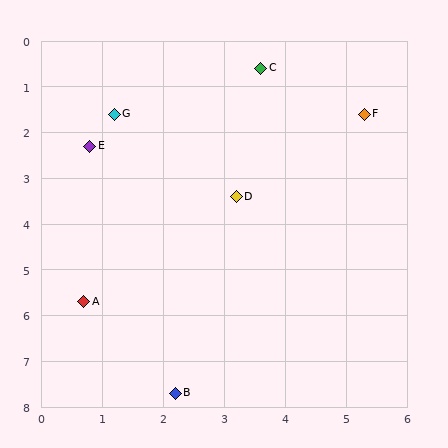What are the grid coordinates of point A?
Point A is at approximately (0.7, 5.7).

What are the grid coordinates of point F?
Point F is at approximately (5.3, 1.6).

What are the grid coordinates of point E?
Point E is at approximately (0.8, 2.3).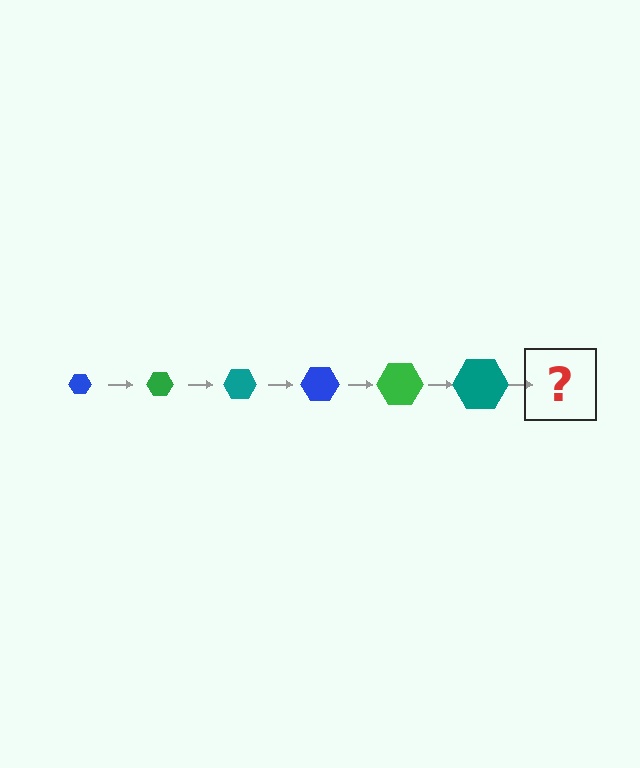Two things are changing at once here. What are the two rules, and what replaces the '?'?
The two rules are that the hexagon grows larger each step and the color cycles through blue, green, and teal. The '?' should be a blue hexagon, larger than the previous one.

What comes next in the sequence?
The next element should be a blue hexagon, larger than the previous one.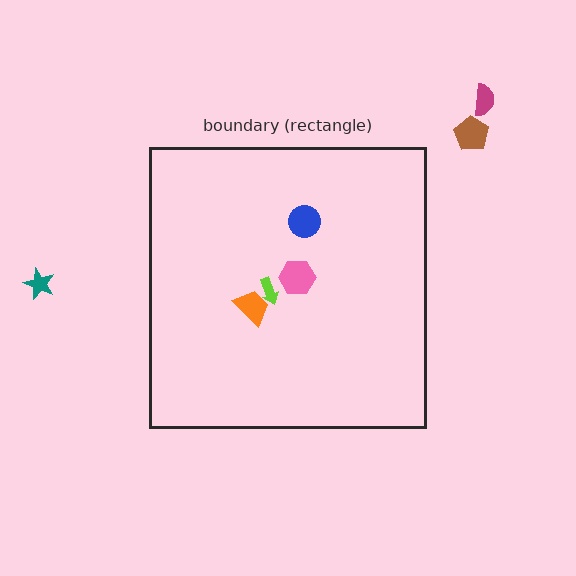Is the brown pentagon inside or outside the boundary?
Outside.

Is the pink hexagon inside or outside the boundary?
Inside.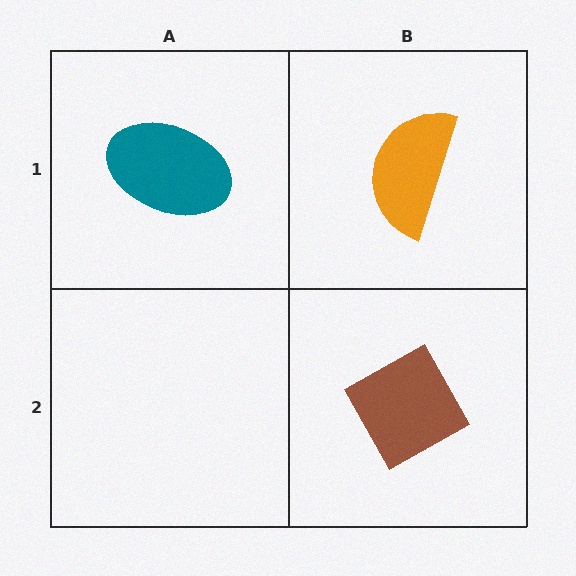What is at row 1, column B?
An orange semicircle.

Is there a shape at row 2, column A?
No, that cell is empty.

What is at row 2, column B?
A brown diamond.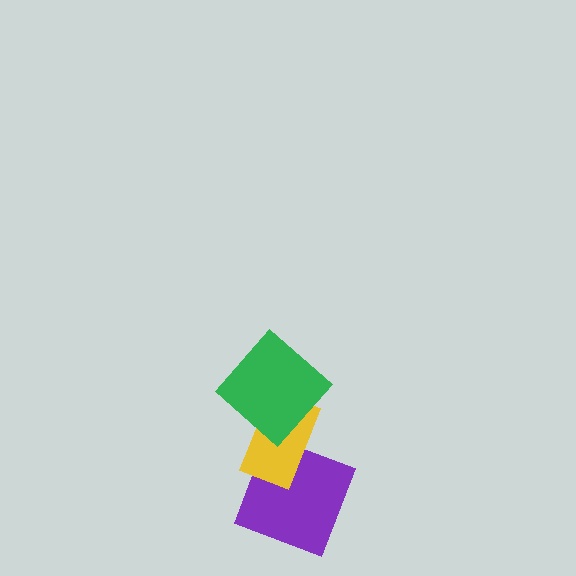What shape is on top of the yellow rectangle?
The green diamond is on top of the yellow rectangle.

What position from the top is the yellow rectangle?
The yellow rectangle is 2nd from the top.